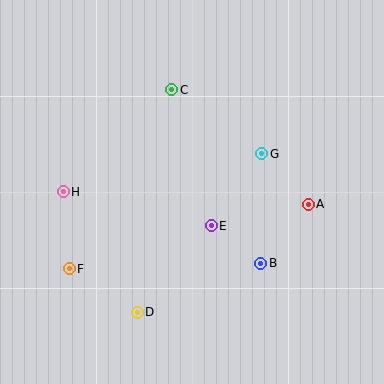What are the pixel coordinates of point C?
Point C is at (172, 90).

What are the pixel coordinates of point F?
Point F is at (69, 269).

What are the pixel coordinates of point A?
Point A is at (308, 204).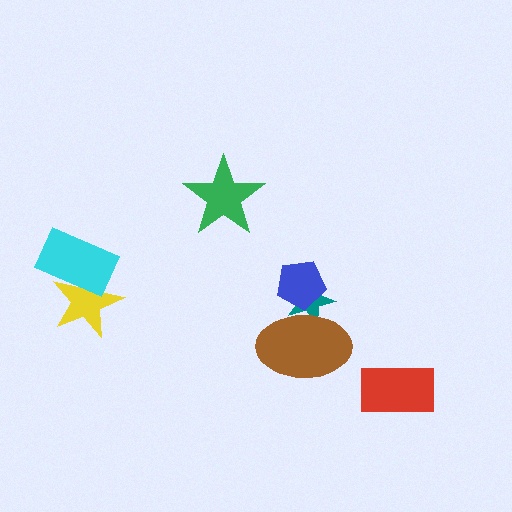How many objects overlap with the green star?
0 objects overlap with the green star.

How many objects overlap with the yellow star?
1 object overlaps with the yellow star.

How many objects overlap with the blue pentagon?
2 objects overlap with the blue pentagon.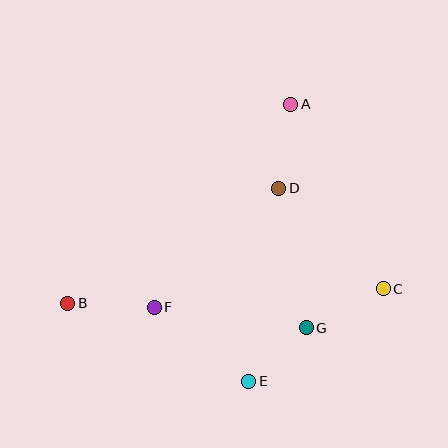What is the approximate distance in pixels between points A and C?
The distance between A and C is approximately 207 pixels.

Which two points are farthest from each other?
Points B and C are farthest from each other.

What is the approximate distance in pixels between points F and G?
The distance between F and G is approximately 153 pixels.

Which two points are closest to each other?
Points E and G are closest to each other.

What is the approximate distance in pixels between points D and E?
The distance between D and E is approximately 196 pixels.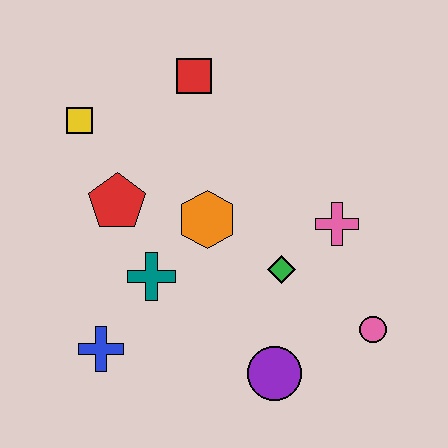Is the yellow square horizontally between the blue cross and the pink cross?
No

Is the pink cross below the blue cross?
No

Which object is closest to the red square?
The yellow square is closest to the red square.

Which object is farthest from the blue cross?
The red square is farthest from the blue cross.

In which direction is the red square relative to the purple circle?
The red square is above the purple circle.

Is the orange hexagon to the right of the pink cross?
No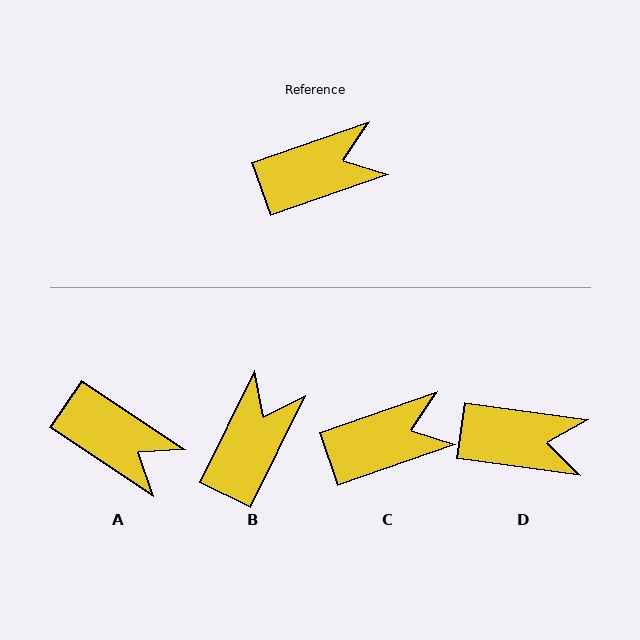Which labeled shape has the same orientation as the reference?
C.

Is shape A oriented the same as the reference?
No, it is off by about 53 degrees.